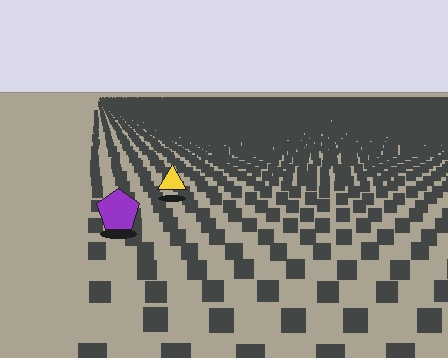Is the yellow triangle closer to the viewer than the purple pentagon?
No. The purple pentagon is closer — you can tell from the texture gradient: the ground texture is coarser near it.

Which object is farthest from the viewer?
The yellow triangle is farthest from the viewer. It appears smaller and the ground texture around it is denser.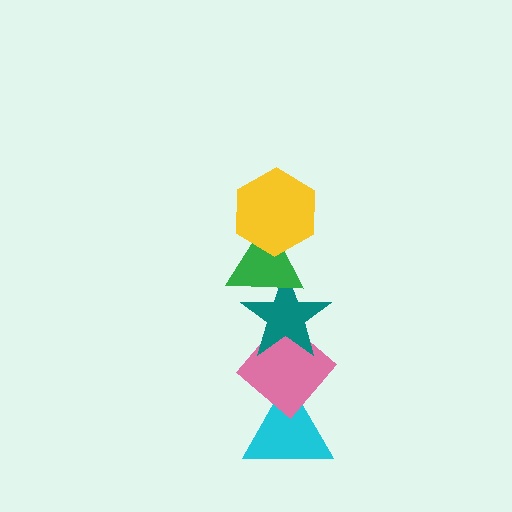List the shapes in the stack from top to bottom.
From top to bottom: the yellow hexagon, the green triangle, the teal star, the pink diamond, the cyan triangle.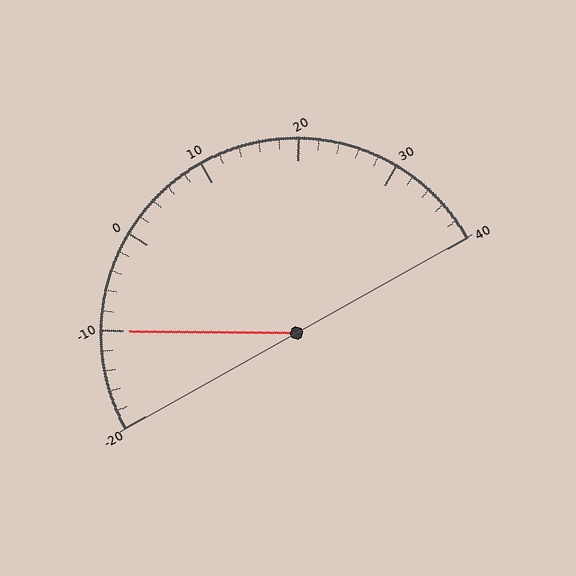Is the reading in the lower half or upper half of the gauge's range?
The reading is in the lower half of the range (-20 to 40).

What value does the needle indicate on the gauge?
The needle indicates approximately -10.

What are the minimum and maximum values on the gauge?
The gauge ranges from -20 to 40.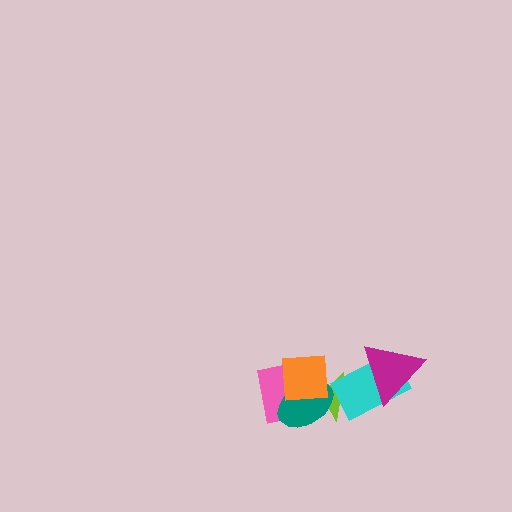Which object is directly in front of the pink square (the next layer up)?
The teal ellipse is directly in front of the pink square.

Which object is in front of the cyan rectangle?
The magenta triangle is in front of the cyan rectangle.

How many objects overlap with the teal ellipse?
3 objects overlap with the teal ellipse.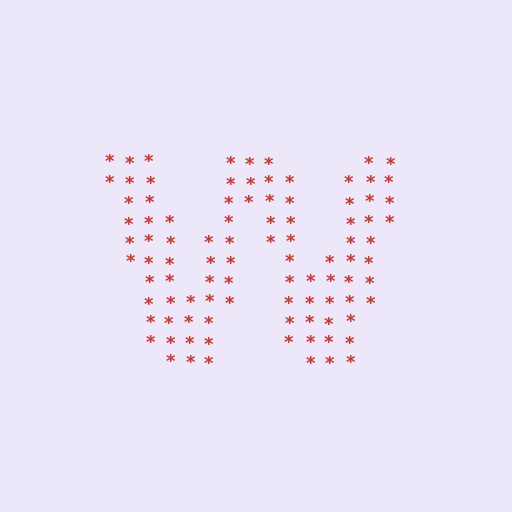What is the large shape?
The large shape is the letter W.